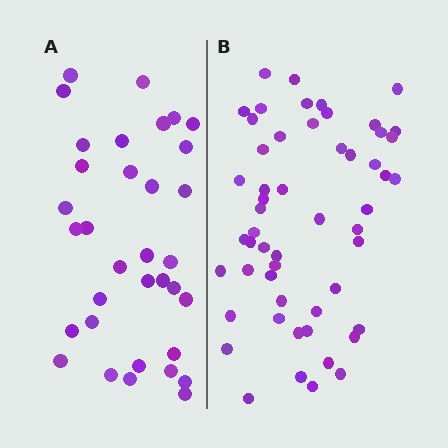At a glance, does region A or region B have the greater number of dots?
Region B (the right region) has more dots.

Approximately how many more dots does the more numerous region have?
Region B has approximately 20 more dots than region A.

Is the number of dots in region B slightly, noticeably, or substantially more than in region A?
Region B has substantially more. The ratio is roughly 1.6 to 1.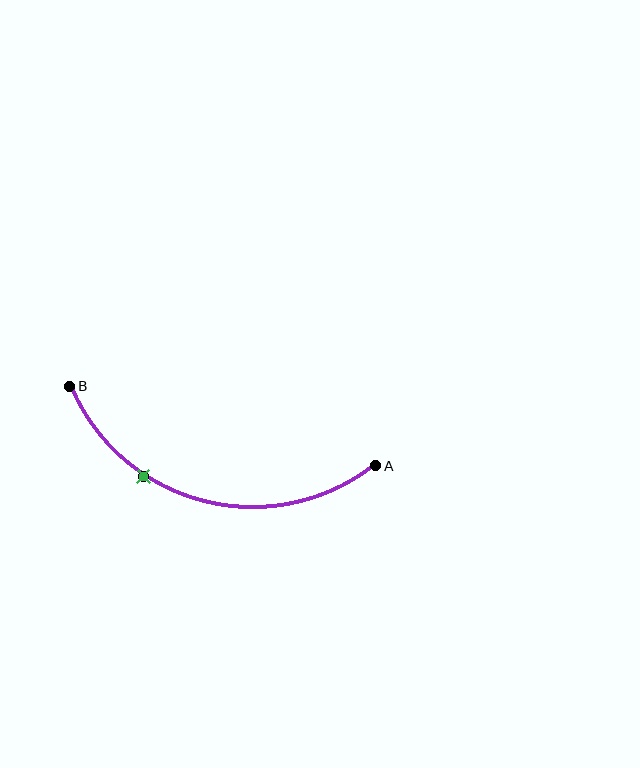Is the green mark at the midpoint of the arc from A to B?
No. The green mark lies on the arc but is closer to endpoint B. The arc midpoint would be at the point on the curve equidistant along the arc from both A and B.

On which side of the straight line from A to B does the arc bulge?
The arc bulges below the straight line connecting A and B.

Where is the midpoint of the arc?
The arc midpoint is the point on the curve farthest from the straight line joining A and B. It sits below that line.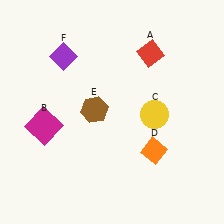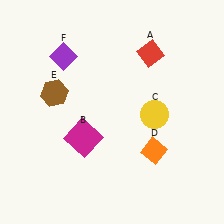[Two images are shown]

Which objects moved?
The objects that moved are: the magenta square (B), the brown hexagon (E).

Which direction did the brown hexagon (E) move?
The brown hexagon (E) moved left.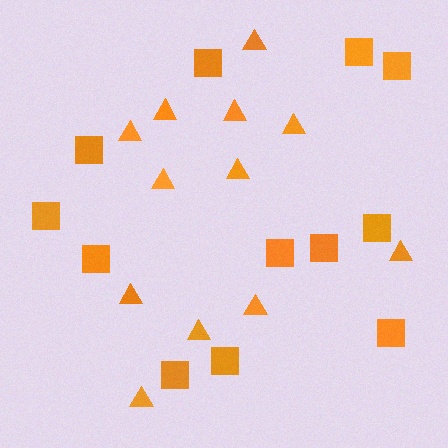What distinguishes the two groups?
There are 2 groups: one group of squares (12) and one group of triangles (12).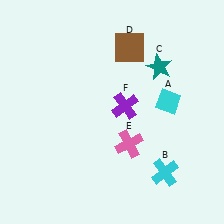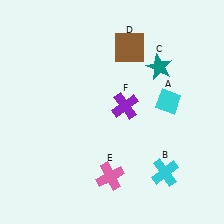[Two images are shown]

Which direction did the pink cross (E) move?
The pink cross (E) moved down.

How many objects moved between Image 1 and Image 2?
1 object moved between the two images.